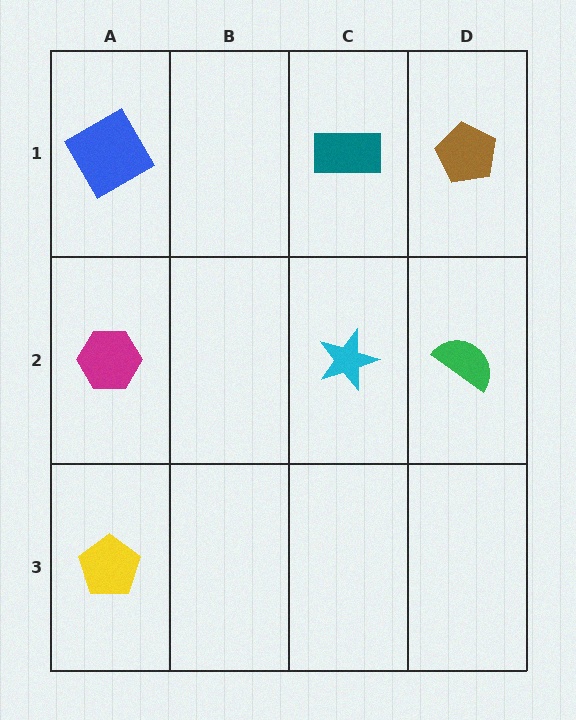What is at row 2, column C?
A cyan star.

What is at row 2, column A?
A magenta hexagon.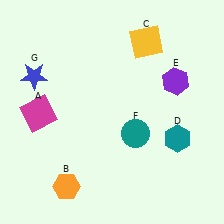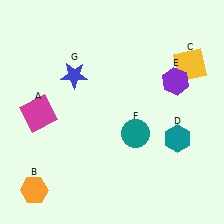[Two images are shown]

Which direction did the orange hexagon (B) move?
The orange hexagon (B) moved left.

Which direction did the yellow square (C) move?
The yellow square (C) moved right.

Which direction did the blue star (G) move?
The blue star (G) moved right.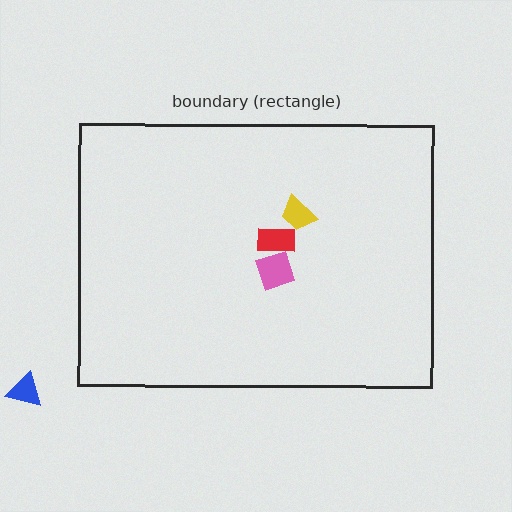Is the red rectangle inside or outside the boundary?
Inside.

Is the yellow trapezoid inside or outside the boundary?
Inside.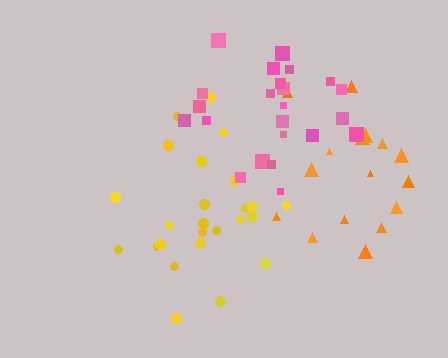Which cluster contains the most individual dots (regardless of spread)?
Yellow (25).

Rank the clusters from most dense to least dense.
pink, yellow, orange.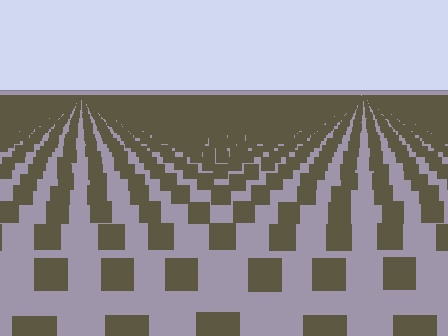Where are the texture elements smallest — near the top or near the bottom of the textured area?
Near the top.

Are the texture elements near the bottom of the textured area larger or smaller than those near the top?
Larger. Near the bottom, elements are closer to the viewer and appear at a bigger on-screen size.